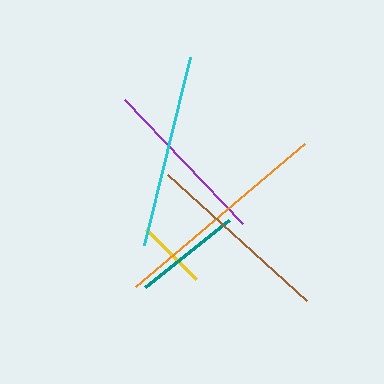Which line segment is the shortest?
The yellow line is the shortest at approximately 70 pixels.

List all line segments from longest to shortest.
From longest to shortest: orange, cyan, brown, purple, teal, yellow.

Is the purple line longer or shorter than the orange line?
The orange line is longer than the purple line.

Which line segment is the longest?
The orange line is the longest at approximately 221 pixels.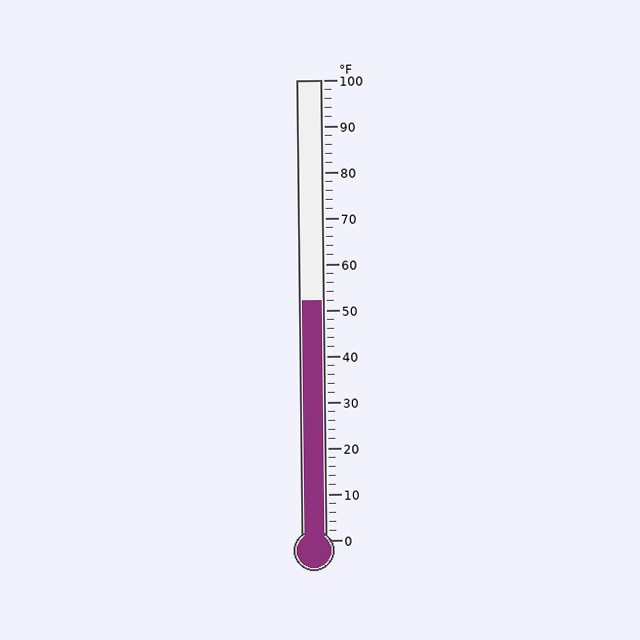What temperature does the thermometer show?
The thermometer shows approximately 52°F.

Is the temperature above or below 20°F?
The temperature is above 20°F.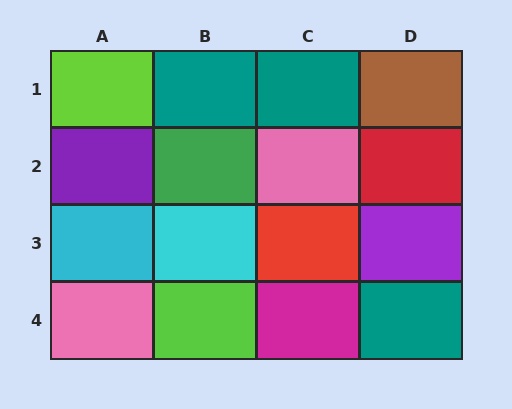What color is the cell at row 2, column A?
Purple.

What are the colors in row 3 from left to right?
Cyan, cyan, red, purple.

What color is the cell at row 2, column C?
Pink.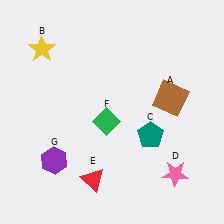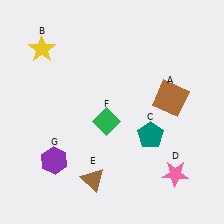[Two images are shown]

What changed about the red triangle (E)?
In Image 1, E is red. In Image 2, it changed to brown.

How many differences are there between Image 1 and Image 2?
There is 1 difference between the two images.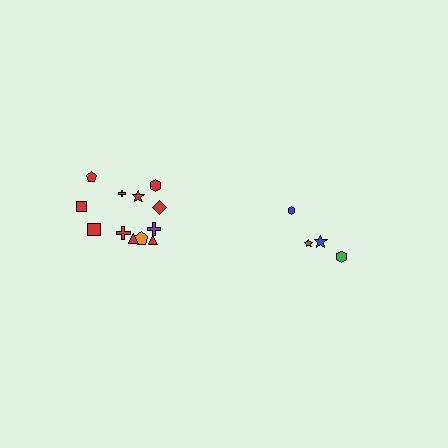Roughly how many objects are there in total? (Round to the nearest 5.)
Roughly 15 objects in total.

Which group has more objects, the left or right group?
The left group.